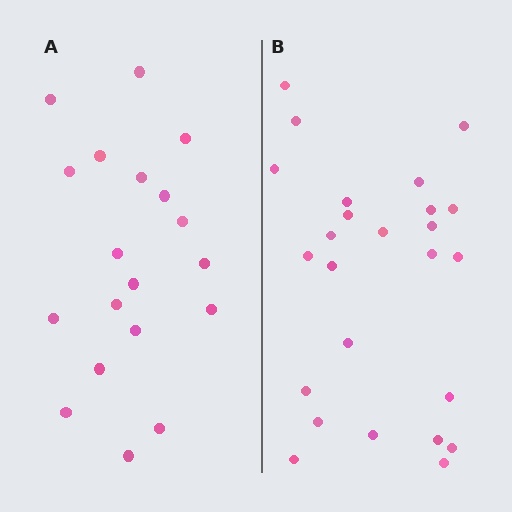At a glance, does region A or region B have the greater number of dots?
Region B (the right region) has more dots.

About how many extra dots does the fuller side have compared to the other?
Region B has about 6 more dots than region A.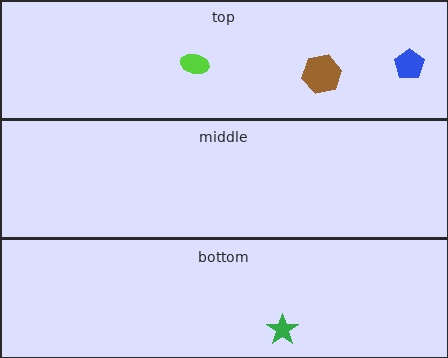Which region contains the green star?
The bottom region.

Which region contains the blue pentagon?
The top region.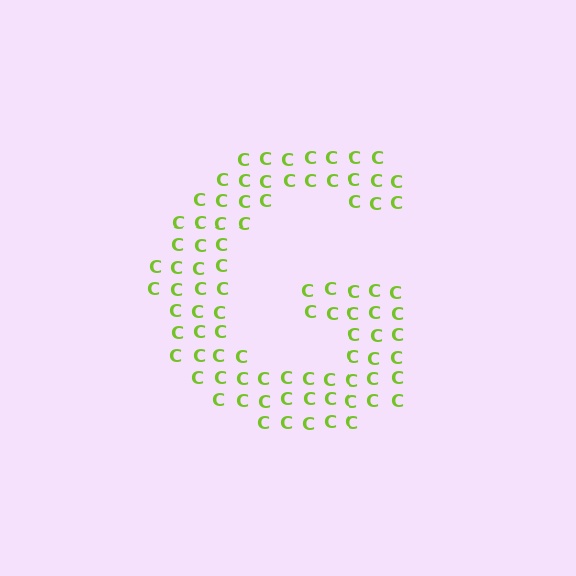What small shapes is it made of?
It is made of small letter C's.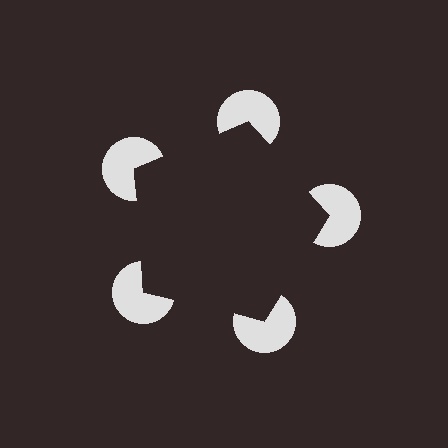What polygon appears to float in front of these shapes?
An illusory pentagon — its edges are inferred from the aligned wedge cuts in the pac-man discs, not physically drawn.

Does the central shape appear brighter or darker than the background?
It typically appears slightly darker than the background, even though no actual brightness change is drawn.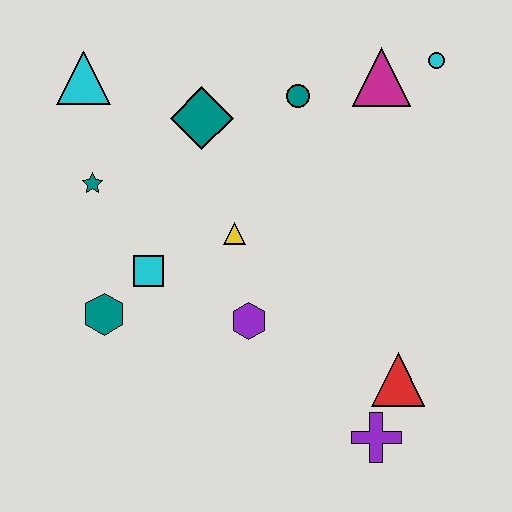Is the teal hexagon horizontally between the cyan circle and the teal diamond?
No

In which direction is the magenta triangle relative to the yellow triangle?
The magenta triangle is above the yellow triangle.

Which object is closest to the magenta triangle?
The cyan circle is closest to the magenta triangle.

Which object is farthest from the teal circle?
The purple cross is farthest from the teal circle.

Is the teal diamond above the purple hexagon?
Yes